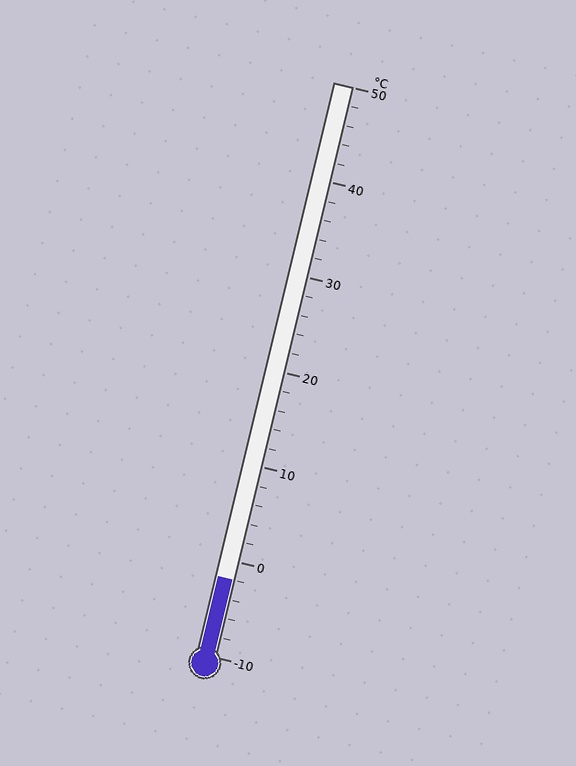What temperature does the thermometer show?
The thermometer shows approximately -2°C.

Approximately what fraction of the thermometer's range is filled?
The thermometer is filled to approximately 15% of its range.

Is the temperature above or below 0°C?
The temperature is below 0°C.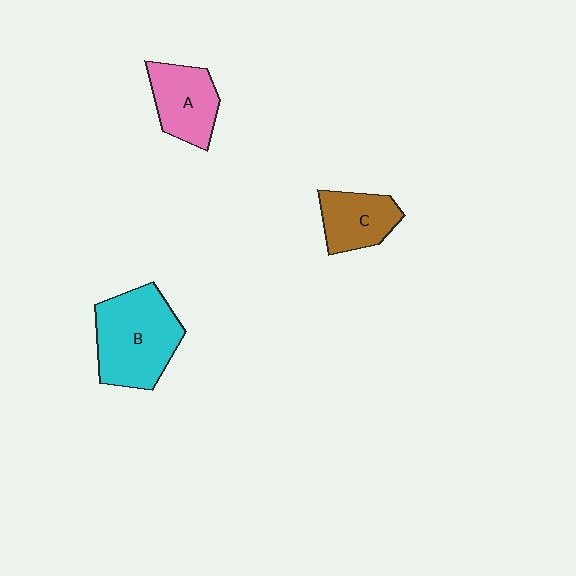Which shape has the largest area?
Shape B (cyan).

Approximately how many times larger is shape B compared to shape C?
Approximately 1.8 times.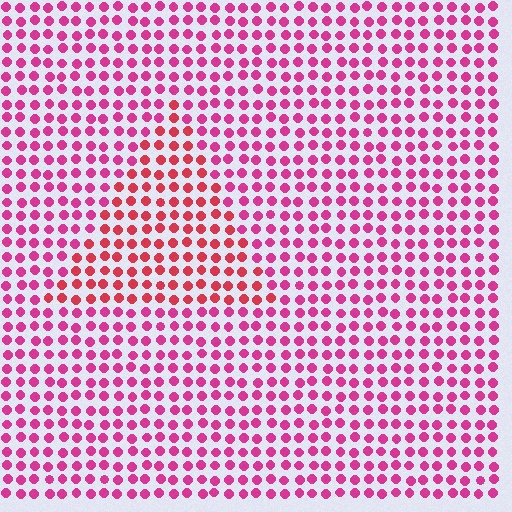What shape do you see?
I see a triangle.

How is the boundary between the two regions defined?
The boundary is defined purely by a slight shift in hue (about 27 degrees). Spacing, size, and orientation are identical on both sides.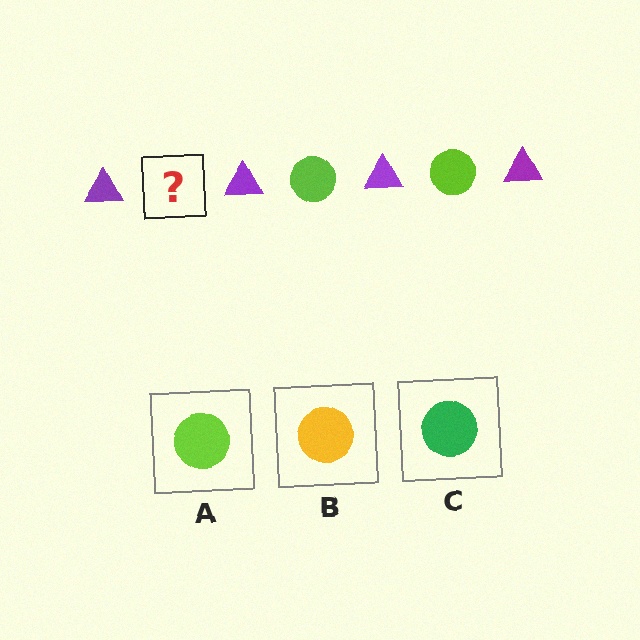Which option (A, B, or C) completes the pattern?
A.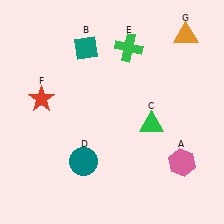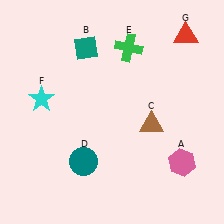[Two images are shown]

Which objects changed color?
C changed from green to brown. F changed from red to cyan. G changed from orange to red.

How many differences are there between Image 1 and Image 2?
There are 3 differences between the two images.